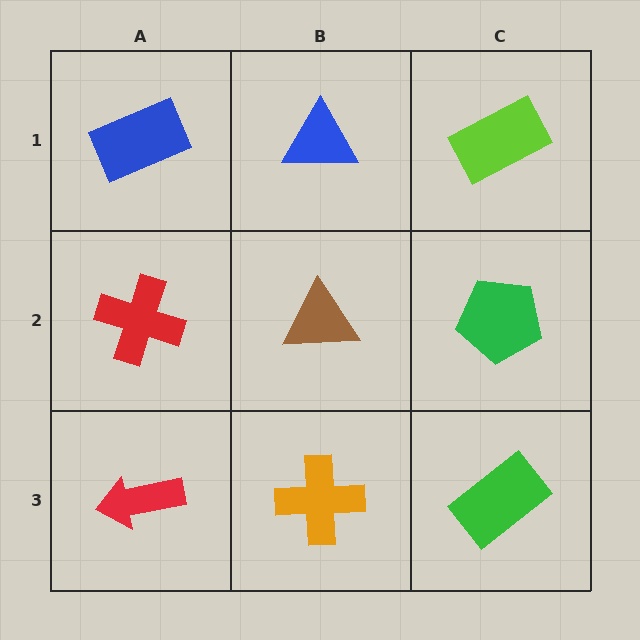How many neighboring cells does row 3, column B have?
3.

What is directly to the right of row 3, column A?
An orange cross.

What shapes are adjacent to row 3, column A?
A red cross (row 2, column A), an orange cross (row 3, column B).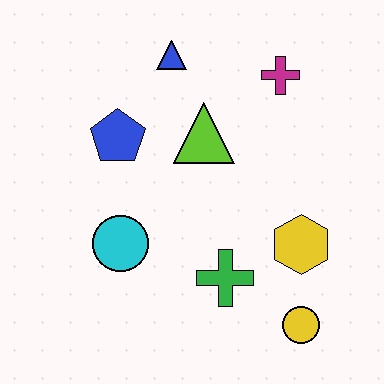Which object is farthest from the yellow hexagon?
The blue triangle is farthest from the yellow hexagon.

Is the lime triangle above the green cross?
Yes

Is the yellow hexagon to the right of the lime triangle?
Yes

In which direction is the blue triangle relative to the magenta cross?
The blue triangle is to the left of the magenta cross.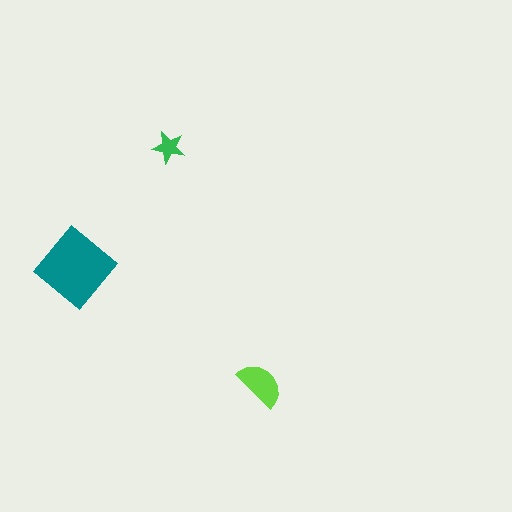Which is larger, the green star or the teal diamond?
The teal diamond.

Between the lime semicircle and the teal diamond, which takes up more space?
The teal diamond.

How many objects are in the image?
There are 3 objects in the image.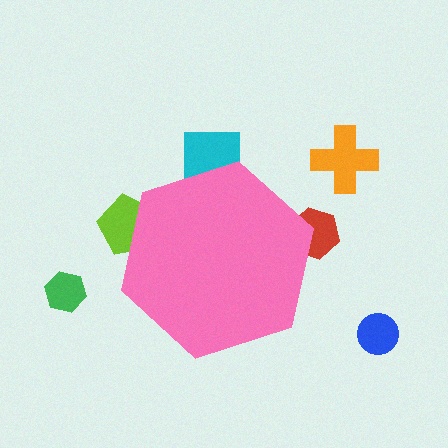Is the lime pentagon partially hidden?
Yes, the lime pentagon is partially hidden behind the pink hexagon.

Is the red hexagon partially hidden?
Yes, the red hexagon is partially hidden behind the pink hexagon.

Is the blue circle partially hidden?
No, the blue circle is fully visible.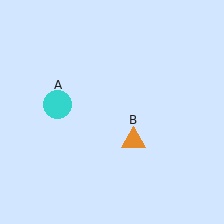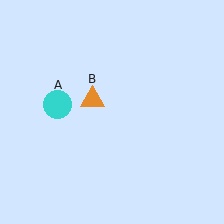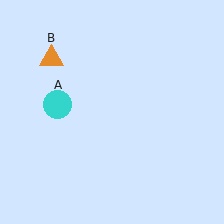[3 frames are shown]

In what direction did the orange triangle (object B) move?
The orange triangle (object B) moved up and to the left.